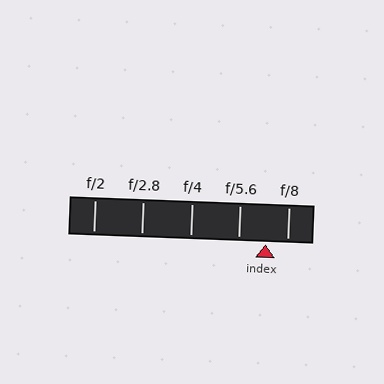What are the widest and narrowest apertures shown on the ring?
The widest aperture shown is f/2 and the narrowest is f/8.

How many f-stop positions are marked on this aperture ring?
There are 5 f-stop positions marked.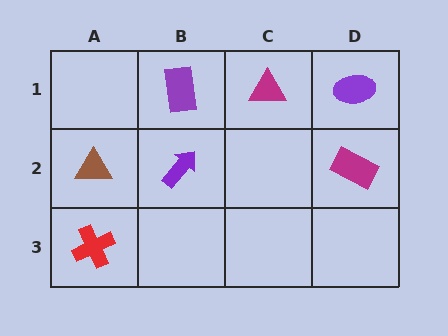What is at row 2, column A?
A brown triangle.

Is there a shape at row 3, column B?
No, that cell is empty.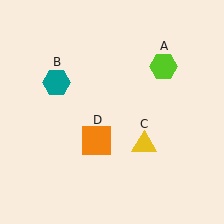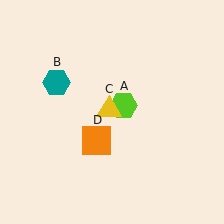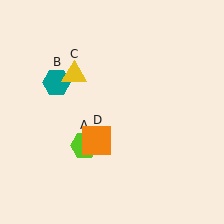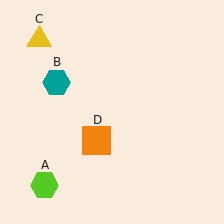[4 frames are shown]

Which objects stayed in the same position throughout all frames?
Teal hexagon (object B) and orange square (object D) remained stationary.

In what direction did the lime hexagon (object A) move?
The lime hexagon (object A) moved down and to the left.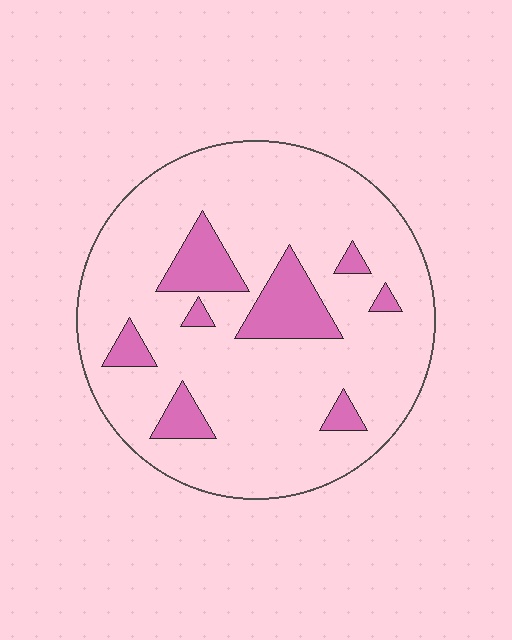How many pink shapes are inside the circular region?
8.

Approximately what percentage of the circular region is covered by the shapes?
Approximately 15%.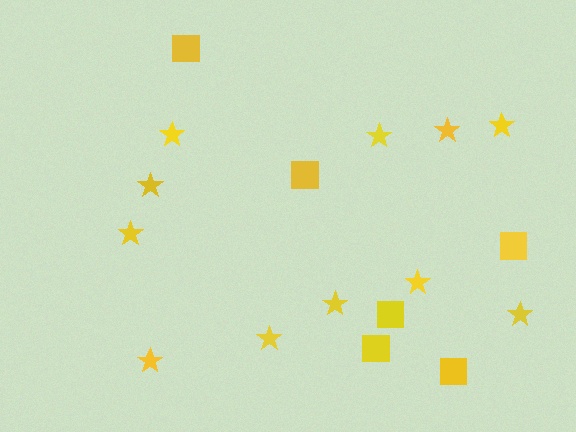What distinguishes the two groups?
There are 2 groups: one group of squares (6) and one group of stars (11).